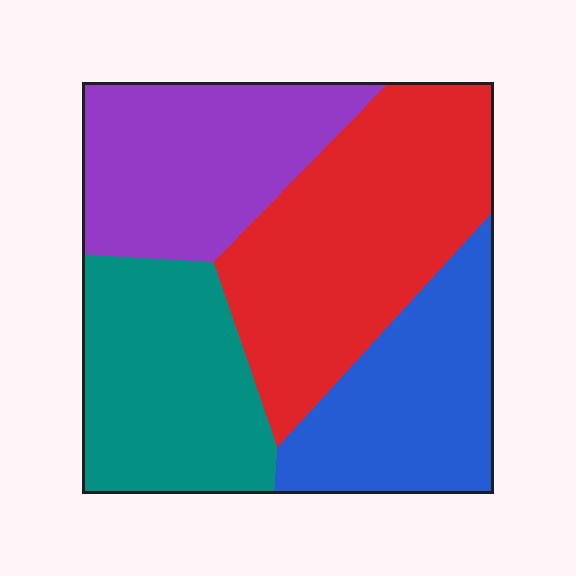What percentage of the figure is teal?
Teal takes up about one quarter (1/4) of the figure.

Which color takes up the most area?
Red, at roughly 30%.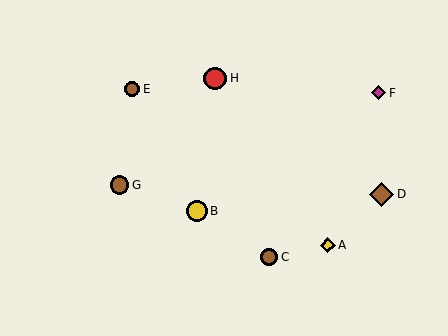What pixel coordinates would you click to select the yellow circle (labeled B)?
Click at (197, 211) to select the yellow circle B.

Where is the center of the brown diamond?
The center of the brown diamond is at (382, 194).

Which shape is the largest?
The brown diamond (labeled D) is the largest.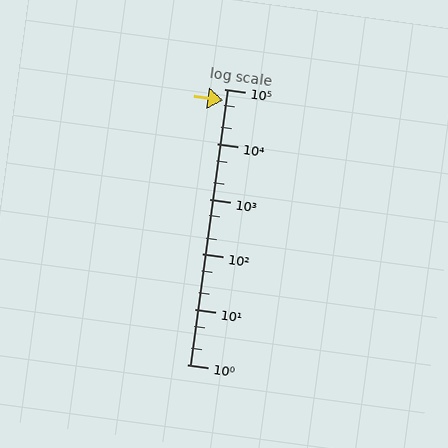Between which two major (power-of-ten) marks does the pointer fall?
The pointer is between 10000 and 100000.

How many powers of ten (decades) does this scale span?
The scale spans 5 decades, from 1 to 100000.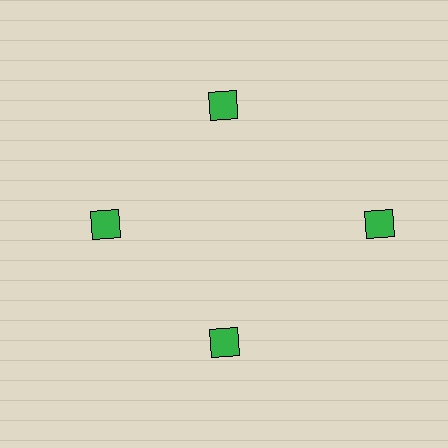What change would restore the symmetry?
The symmetry would be restored by moving it inward, back onto the ring so that all 4 diamonds sit at equal angles and equal distance from the center.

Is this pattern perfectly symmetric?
No. The 4 green diamonds are arranged in a ring, but one element near the 3 o'clock position is pushed outward from the center, breaking the 4-fold rotational symmetry.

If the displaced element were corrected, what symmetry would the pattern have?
It would have 4-fold rotational symmetry — the pattern would map onto itself every 90 degrees.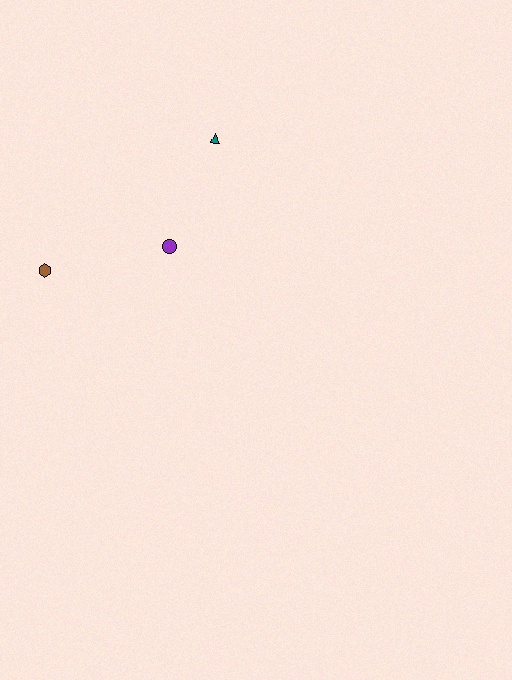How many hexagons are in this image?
There is 1 hexagon.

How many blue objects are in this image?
There are no blue objects.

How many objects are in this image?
There are 3 objects.